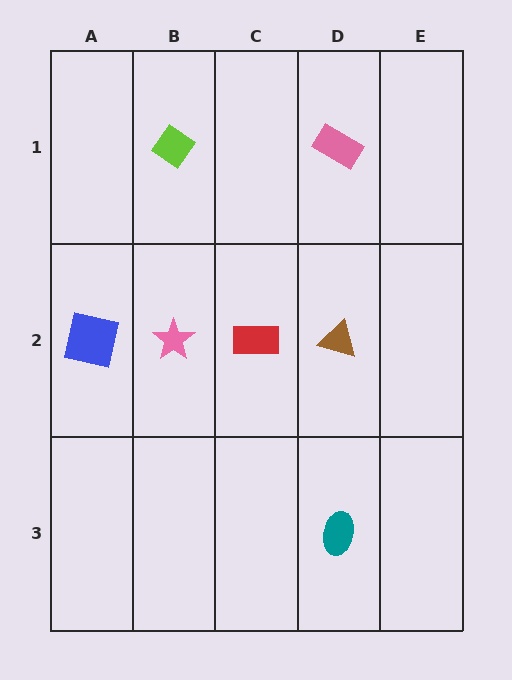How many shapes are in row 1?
2 shapes.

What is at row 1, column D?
A pink rectangle.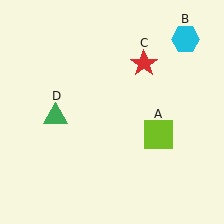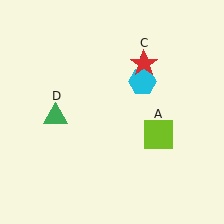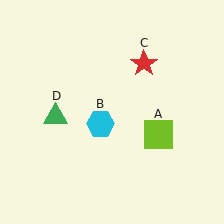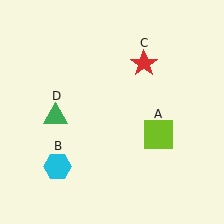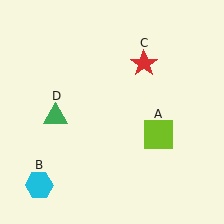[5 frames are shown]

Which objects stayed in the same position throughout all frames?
Lime square (object A) and red star (object C) and green triangle (object D) remained stationary.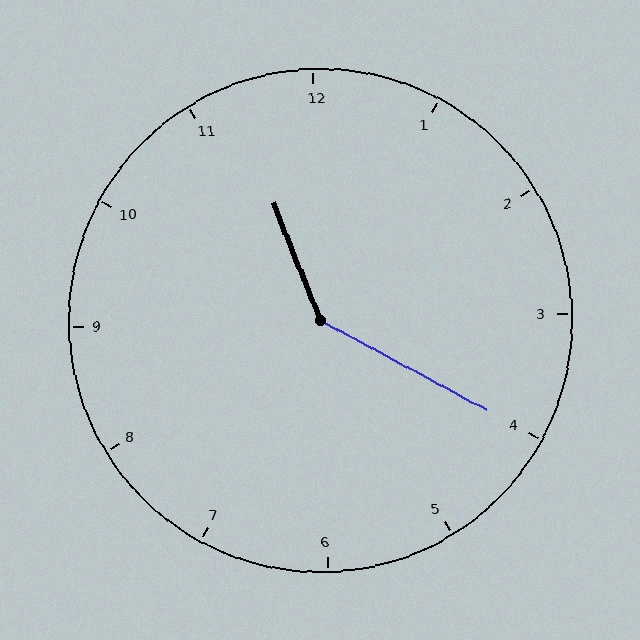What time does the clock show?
11:20.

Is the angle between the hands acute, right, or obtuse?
It is obtuse.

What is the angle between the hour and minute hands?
Approximately 140 degrees.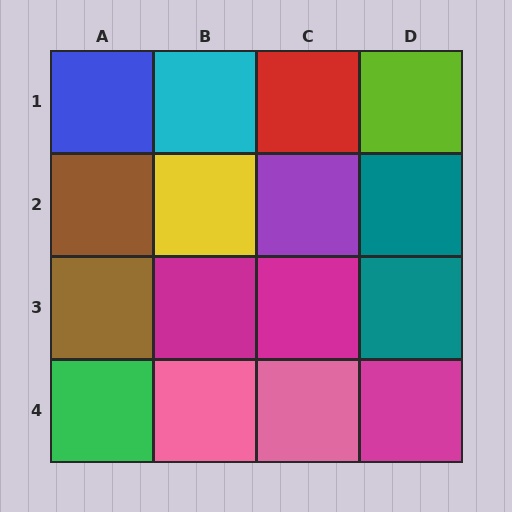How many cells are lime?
1 cell is lime.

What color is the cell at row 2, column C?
Purple.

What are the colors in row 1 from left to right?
Blue, cyan, red, lime.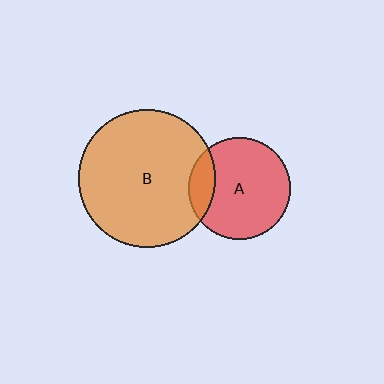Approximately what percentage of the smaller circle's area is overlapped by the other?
Approximately 15%.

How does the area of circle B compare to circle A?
Approximately 1.8 times.